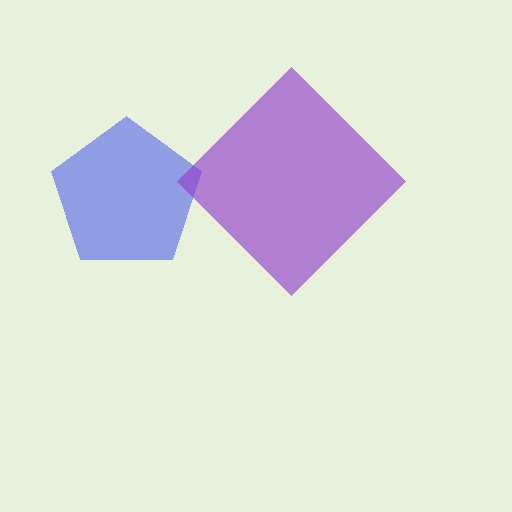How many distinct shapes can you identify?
There are 2 distinct shapes: a blue pentagon, a purple diamond.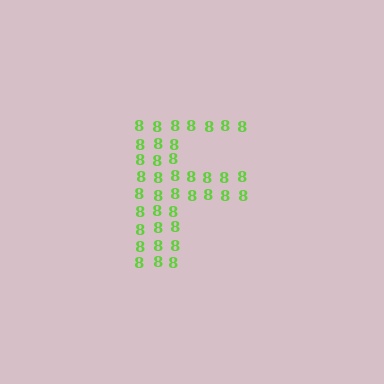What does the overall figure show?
The overall figure shows the letter F.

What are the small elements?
The small elements are digit 8's.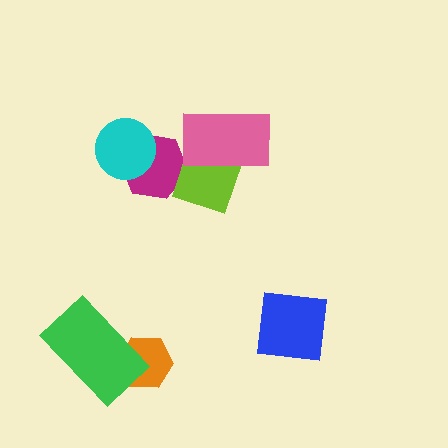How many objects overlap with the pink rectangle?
1 object overlaps with the pink rectangle.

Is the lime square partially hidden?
Yes, it is partially covered by another shape.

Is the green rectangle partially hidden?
No, no other shape covers it.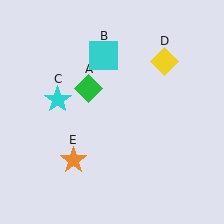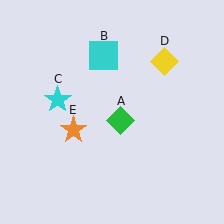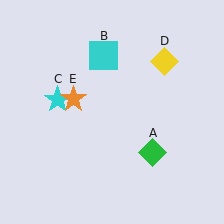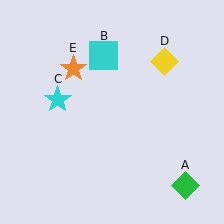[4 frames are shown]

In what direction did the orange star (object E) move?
The orange star (object E) moved up.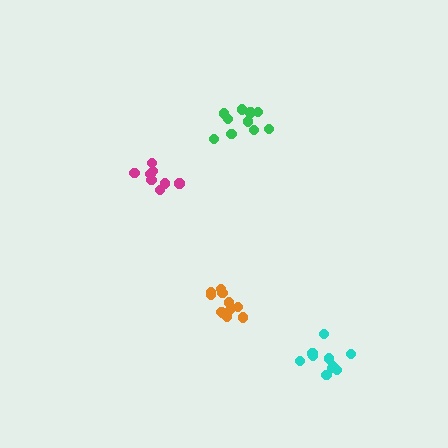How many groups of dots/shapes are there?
There are 4 groups.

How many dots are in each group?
Group 1: 10 dots, Group 2: 10 dots, Group 3: 9 dots, Group 4: 12 dots (41 total).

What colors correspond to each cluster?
The clusters are colored: cyan, green, magenta, orange.